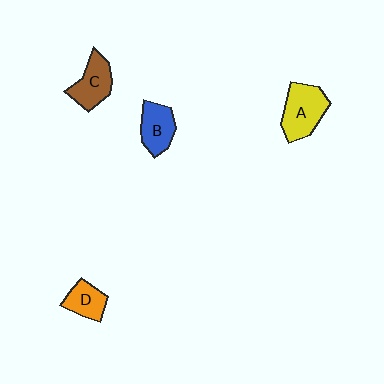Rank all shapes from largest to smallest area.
From largest to smallest: A (yellow), C (brown), B (blue), D (orange).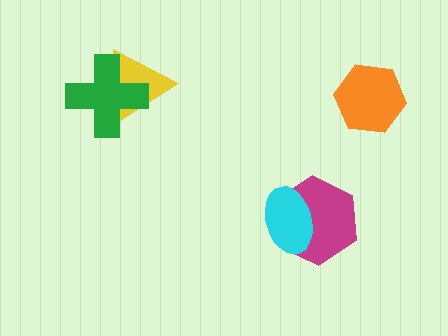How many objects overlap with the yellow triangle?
1 object overlaps with the yellow triangle.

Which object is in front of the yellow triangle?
The green cross is in front of the yellow triangle.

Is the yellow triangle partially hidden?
Yes, it is partially covered by another shape.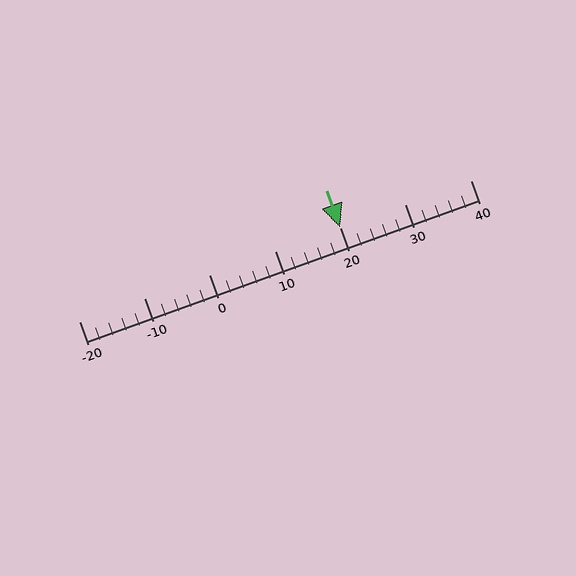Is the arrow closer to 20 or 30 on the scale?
The arrow is closer to 20.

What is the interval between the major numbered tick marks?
The major tick marks are spaced 10 units apart.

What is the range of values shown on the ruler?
The ruler shows values from -20 to 40.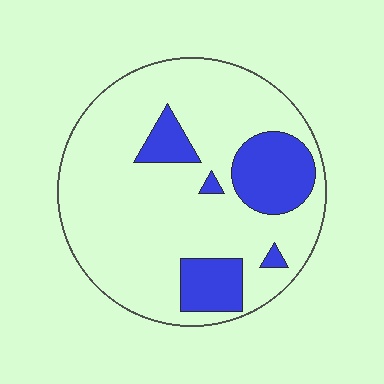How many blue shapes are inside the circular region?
5.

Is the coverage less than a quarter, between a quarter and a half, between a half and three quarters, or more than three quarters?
Less than a quarter.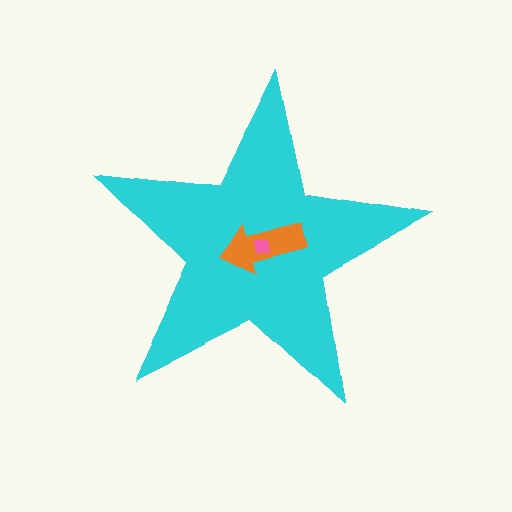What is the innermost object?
The pink square.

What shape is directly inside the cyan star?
The orange arrow.